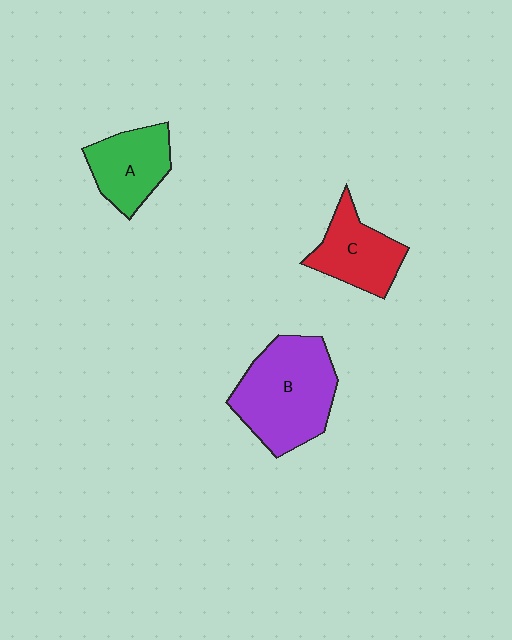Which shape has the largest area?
Shape B (purple).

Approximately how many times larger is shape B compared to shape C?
Approximately 1.7 times.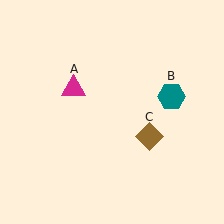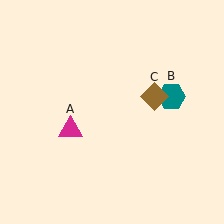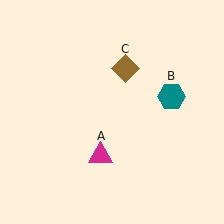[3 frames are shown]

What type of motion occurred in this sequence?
The magenta triangle (object A), brown diamond (object C) rotated counterclockwise around the center of the scene.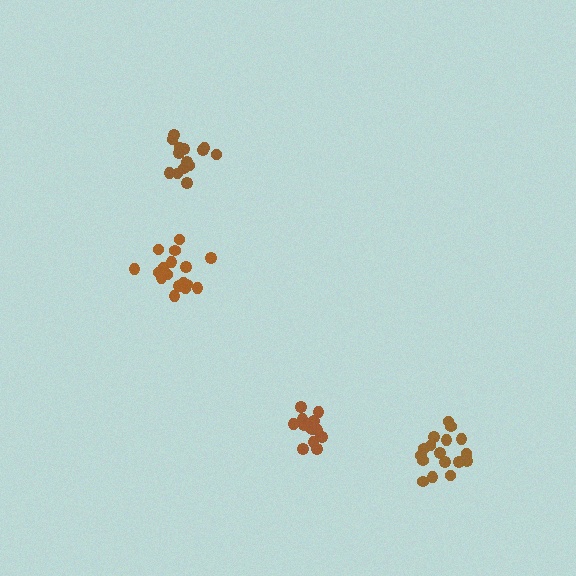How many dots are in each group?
Group 1: 18 dots, Group 2: 17 dots, Group 3: 14 dots, Group 4: 14 dots (63 total).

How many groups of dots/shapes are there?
There are 4 groups.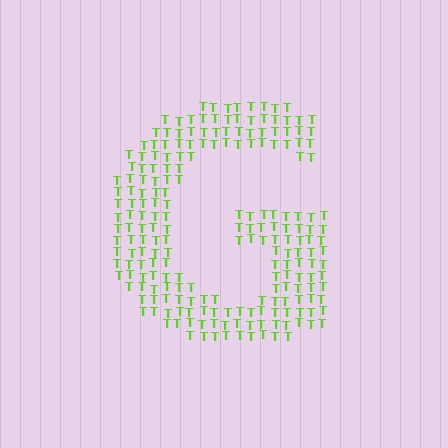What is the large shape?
The large shape is the letter G.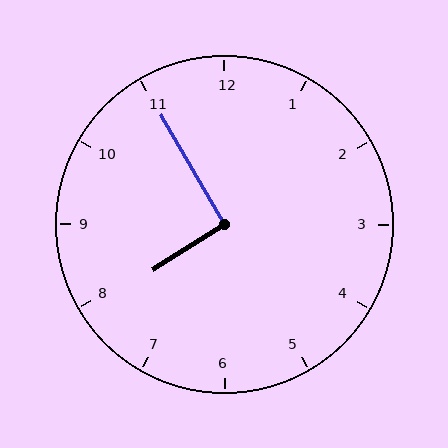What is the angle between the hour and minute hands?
Approximately 92 degrees.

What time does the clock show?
7:55.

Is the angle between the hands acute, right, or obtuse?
It is right.